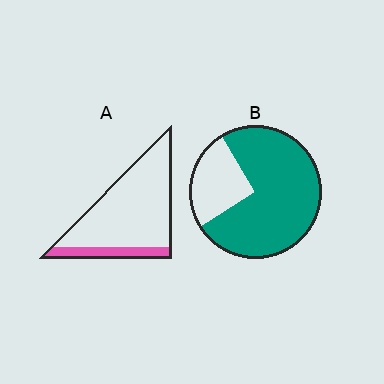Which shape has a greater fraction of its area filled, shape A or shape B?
Shape B.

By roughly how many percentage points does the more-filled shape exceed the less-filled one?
By roughly 60 percentage points (B over A).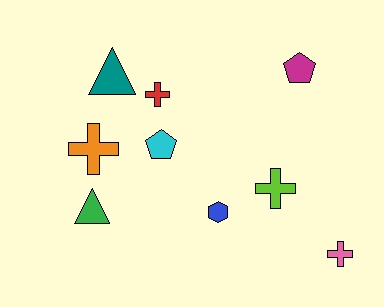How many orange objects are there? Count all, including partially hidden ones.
There is 1 orange object.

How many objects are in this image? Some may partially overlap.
There are 9 objects.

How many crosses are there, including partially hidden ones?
There are 4 crosses.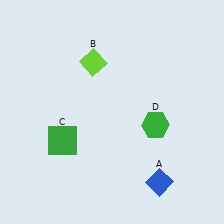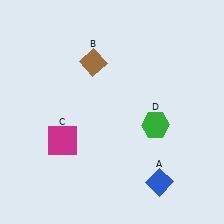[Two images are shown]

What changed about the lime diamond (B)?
In Image 1, B is lime. In Image 2, it changed to brown.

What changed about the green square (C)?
In Image 1, C is green. In Image 2, it changed to magenta.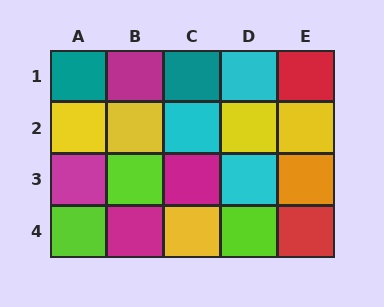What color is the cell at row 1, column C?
Teal.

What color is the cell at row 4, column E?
Red.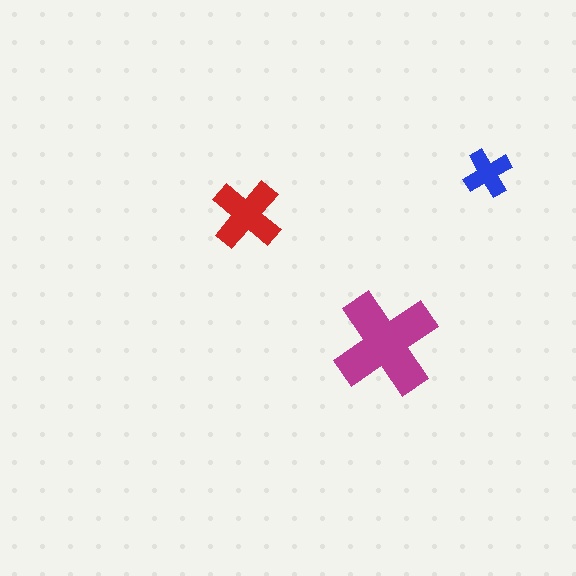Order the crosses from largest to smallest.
the magenta one, the red one, the blue one.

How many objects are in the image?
There are 3 objects in the image.